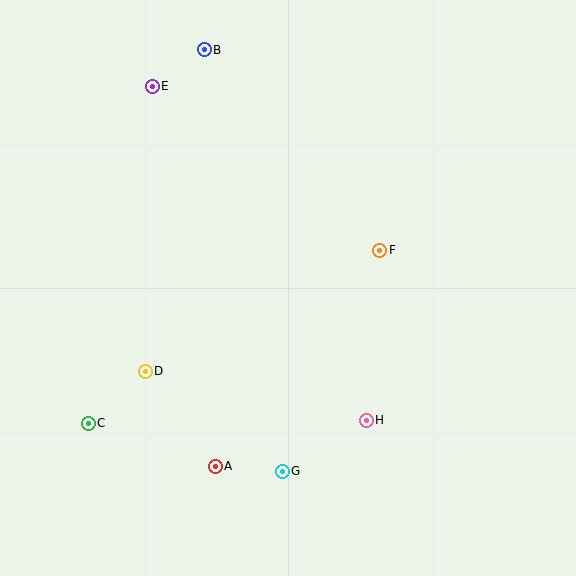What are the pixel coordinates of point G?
Point G is at (282, 471).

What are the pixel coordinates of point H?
Point H is at (366, 420).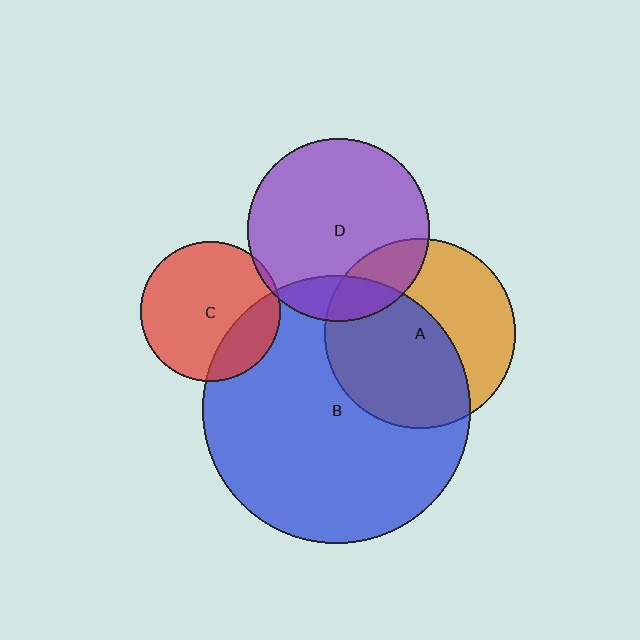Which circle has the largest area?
Circle B (blue).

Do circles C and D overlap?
Yes.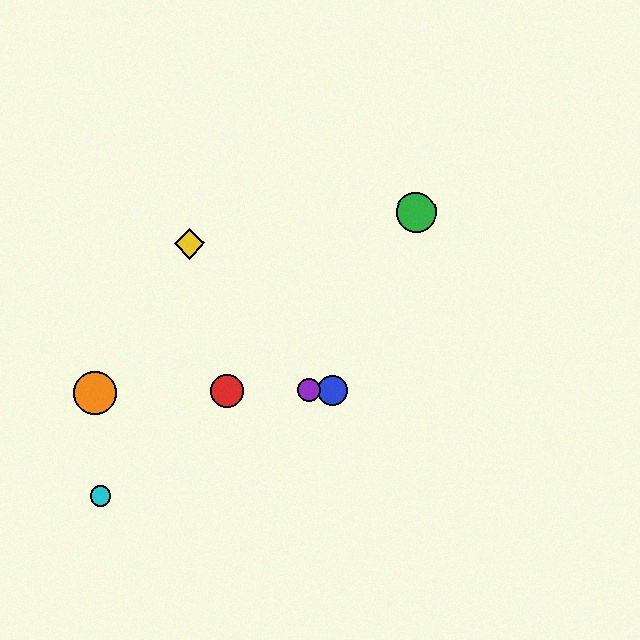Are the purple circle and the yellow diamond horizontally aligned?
No, the purple circle is at y≈390 and the yellow diamond is at y≈244.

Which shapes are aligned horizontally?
The red circle, the blue circle, the purple circle, the orange circle are aligned horizontally.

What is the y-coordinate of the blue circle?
The blue circle is at y≈390.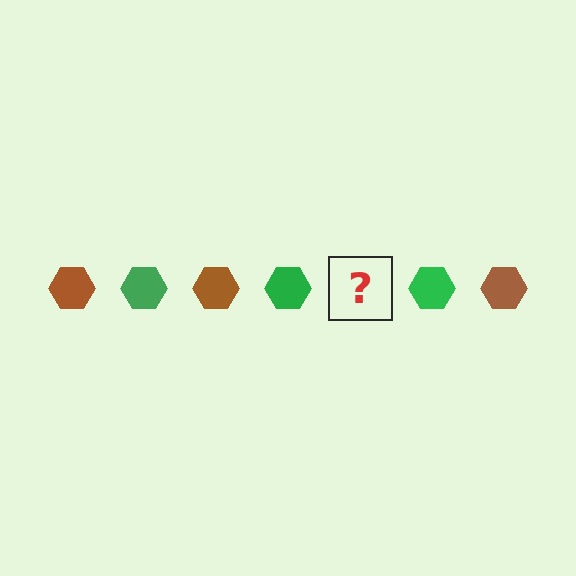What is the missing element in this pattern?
The missing element is a brown hexagon.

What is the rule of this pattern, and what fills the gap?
The rule is that the pattern cycles through brown, green hexagons. The gap should be filled with a brown hexagon.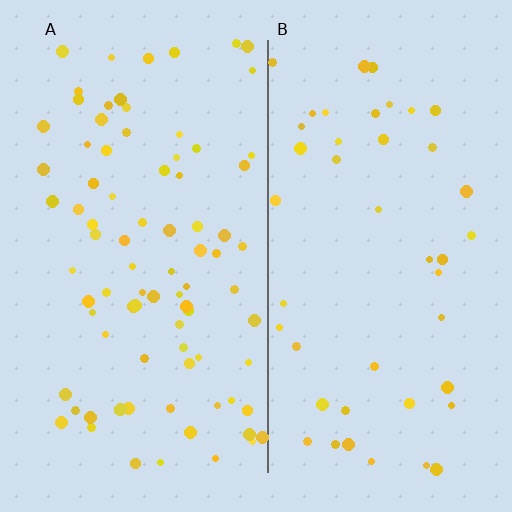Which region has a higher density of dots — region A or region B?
A (the left).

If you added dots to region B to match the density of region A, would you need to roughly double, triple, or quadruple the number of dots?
Approximately double.